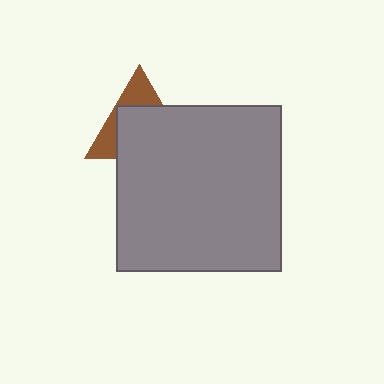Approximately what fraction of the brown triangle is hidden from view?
Roughly 64% of the brown triangle is hidden behind the gray square.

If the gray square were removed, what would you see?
You would see the complete brown triangle.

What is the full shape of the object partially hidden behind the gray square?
The partially hidden object is a brown triangle.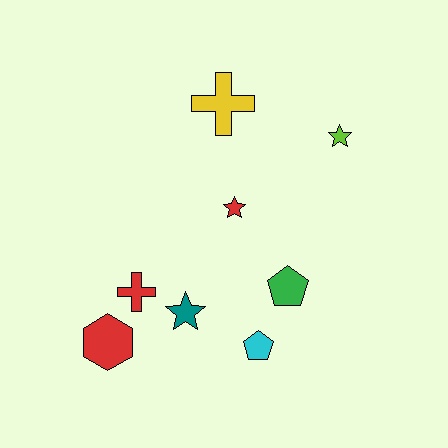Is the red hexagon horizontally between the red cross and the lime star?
No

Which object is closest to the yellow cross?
The red star is closest to the yellow cross.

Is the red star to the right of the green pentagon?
No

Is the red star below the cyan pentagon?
No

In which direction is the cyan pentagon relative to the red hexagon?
The cyan pentagon is to the right of the red hexagon.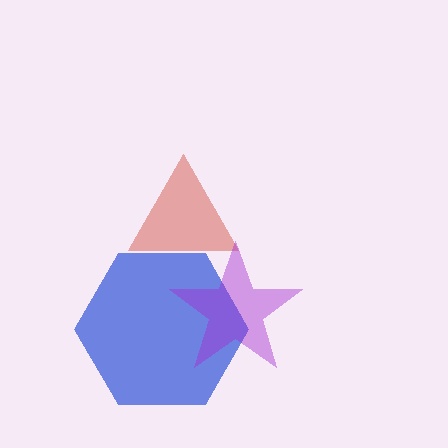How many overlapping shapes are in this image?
There are 3 overlapping shapes in the image.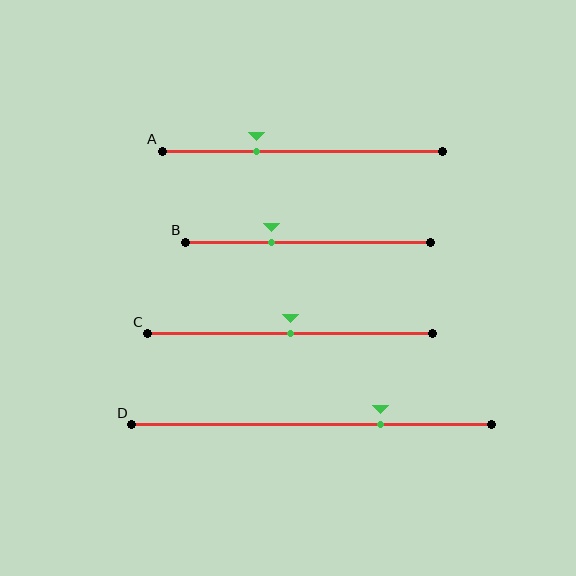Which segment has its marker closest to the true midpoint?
Segment C has its marker closest to the true midpoint.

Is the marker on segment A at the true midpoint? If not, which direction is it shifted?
No, the marker on segment A is shifted to the left by about 16% of the segment length.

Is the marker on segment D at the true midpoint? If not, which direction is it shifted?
No, the marker on segment D is shifted to the right by about 19% of the segment length.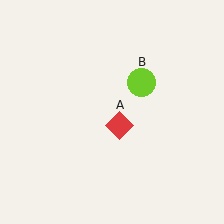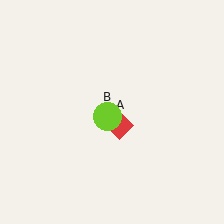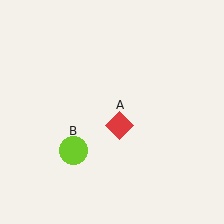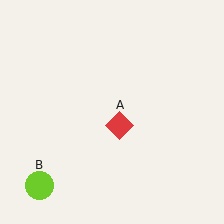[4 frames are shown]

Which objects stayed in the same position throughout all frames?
Red diamond (object A) remained stationary.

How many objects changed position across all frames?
1 object changed position: lime circle (object B).